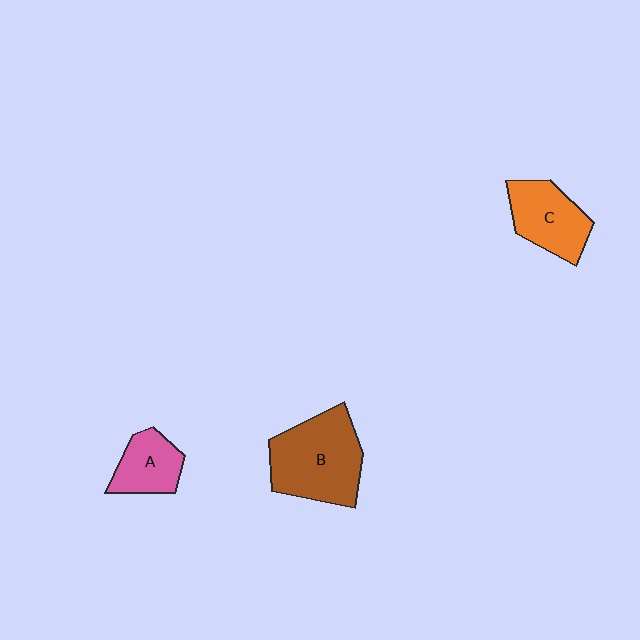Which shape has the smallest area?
Shape A (pink).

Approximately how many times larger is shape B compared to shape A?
Approximately 1.9 times.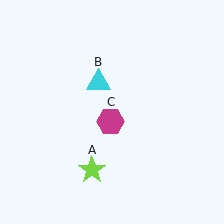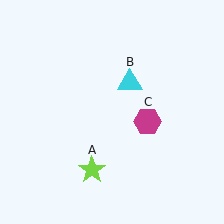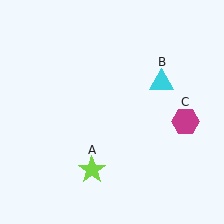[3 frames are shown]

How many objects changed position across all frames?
2 objects changed position: cyan triangle (object B), magenta hexagon (object C).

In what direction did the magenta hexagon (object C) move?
The magenta hexagon (object C) moved right.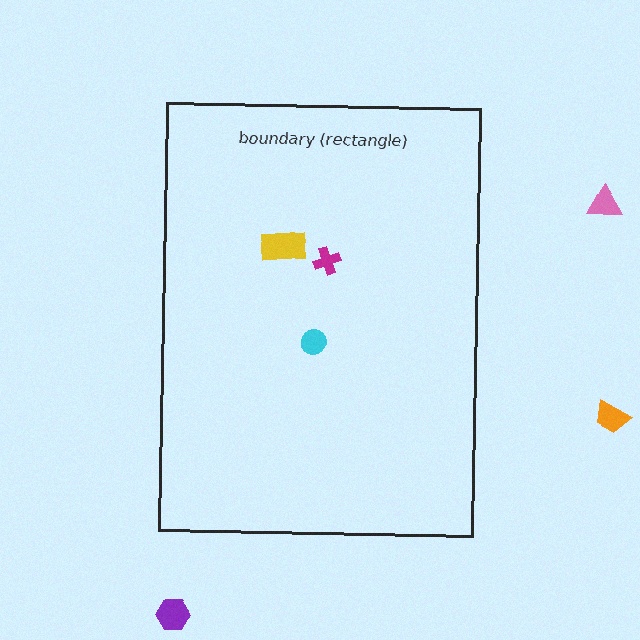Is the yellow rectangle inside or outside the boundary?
Inside.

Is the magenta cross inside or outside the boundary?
Inside.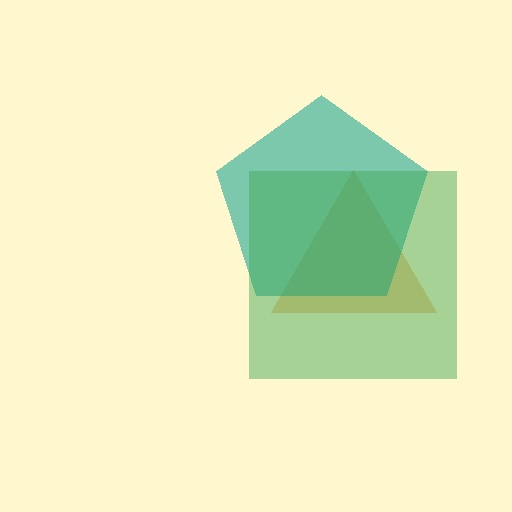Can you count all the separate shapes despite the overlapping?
Yes, there are 3 separate shapes.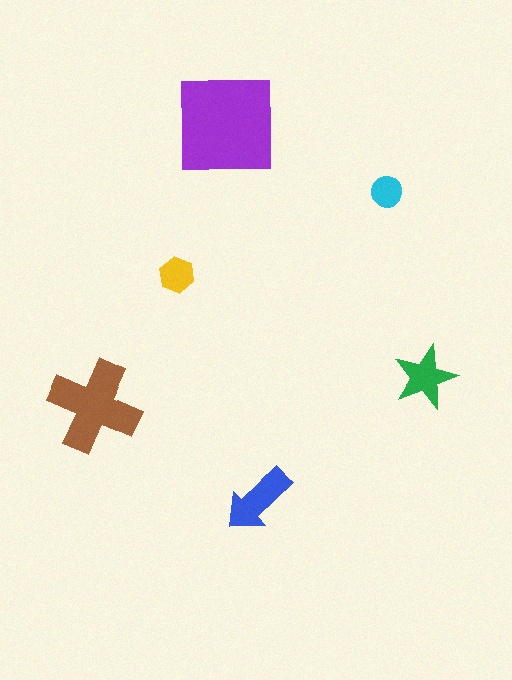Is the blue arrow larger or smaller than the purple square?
Smaller.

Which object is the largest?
The purple square.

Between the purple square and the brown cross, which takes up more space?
The purple square.